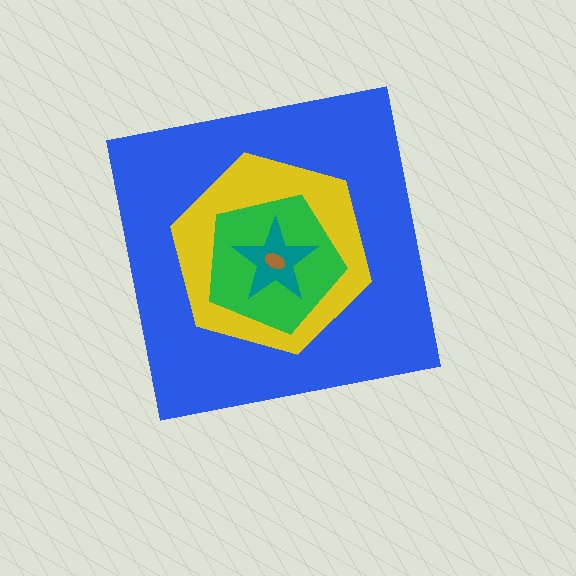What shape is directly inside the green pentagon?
The teal star.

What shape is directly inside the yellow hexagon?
The green pentagon.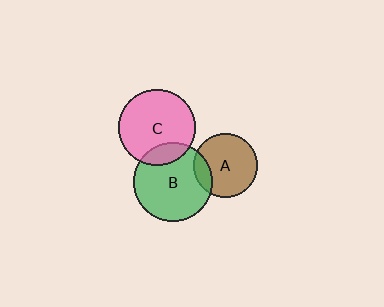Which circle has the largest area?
Circle B (green).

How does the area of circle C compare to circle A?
Approximately 1.4 times.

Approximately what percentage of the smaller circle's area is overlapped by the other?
Approximately 15%.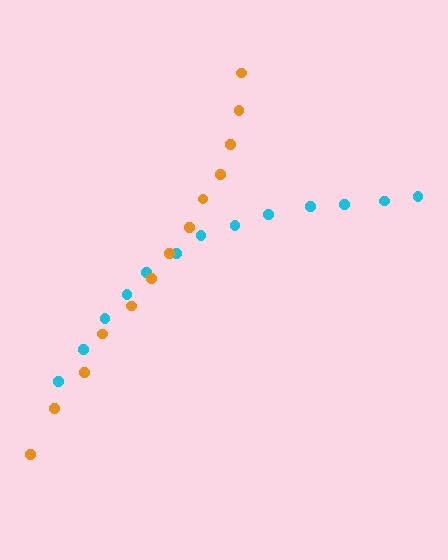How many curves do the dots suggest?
There are 2 distinct paths.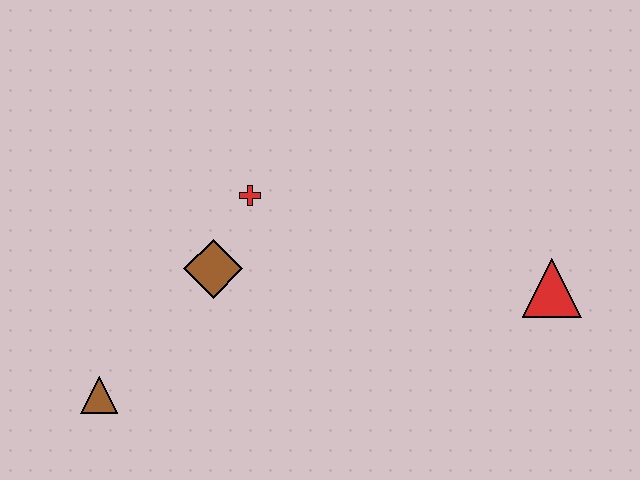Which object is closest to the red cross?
The brown diamond is closest to the red cross.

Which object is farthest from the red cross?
The red triangle is farthest from the red cross.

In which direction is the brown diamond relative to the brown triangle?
The brown diamond is above the brown triangle.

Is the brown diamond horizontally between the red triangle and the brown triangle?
Yes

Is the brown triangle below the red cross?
Yes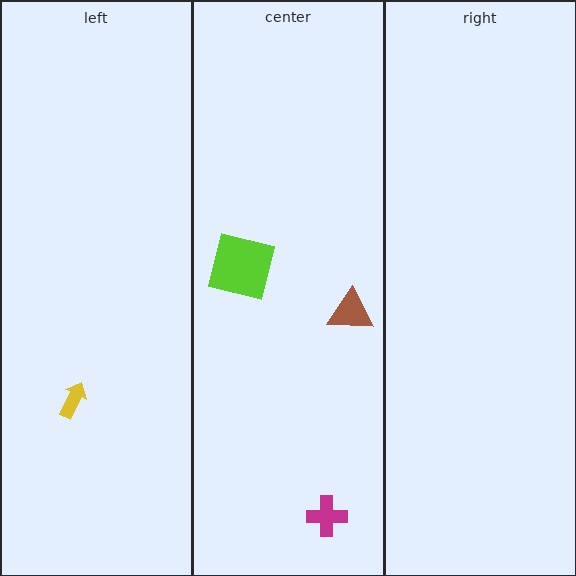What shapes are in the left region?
The yellow arrow.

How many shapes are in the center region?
3.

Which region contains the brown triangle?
The center region.